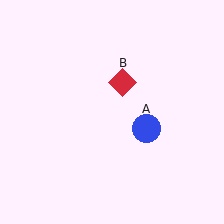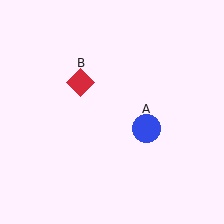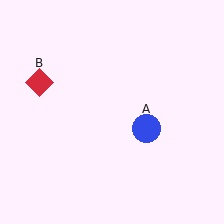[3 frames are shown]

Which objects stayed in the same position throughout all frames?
Blue circle (object A) remained stationary.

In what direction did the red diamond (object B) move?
The red diamond (object B) moved left.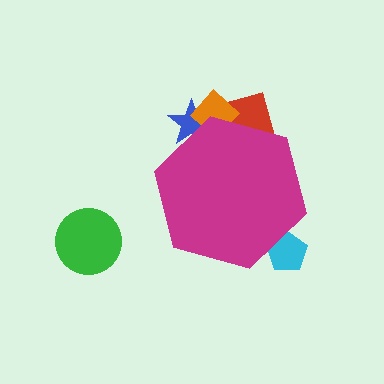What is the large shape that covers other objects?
A magenta hexagon.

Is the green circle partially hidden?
No, the green circle is fully visible.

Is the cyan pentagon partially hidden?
Yes, the cyan pentagon is partially hidden behind the magenta hexagon.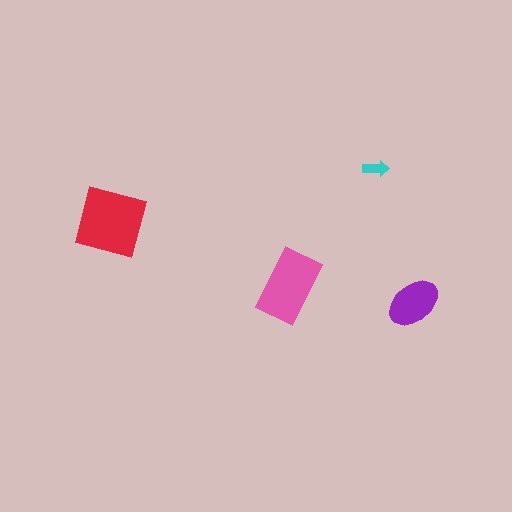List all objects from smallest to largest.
The cyan arrow, the purple ellipse, the pink rectangle, the red square.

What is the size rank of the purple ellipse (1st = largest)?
3rd.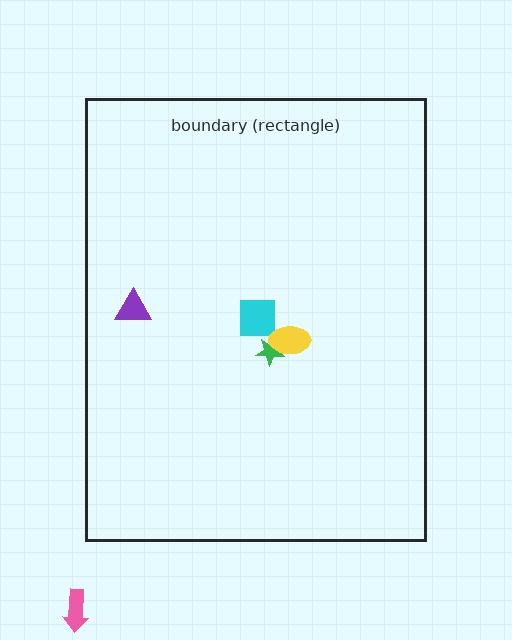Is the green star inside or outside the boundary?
Inside.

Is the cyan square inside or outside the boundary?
Inside.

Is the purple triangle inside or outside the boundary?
Inside.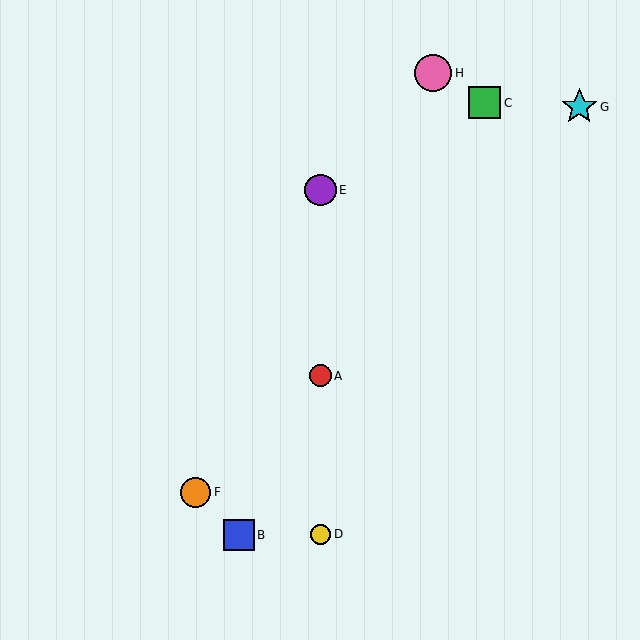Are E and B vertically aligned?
No, E is at x≈320 and B is at x≈239.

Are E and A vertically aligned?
Yes, both are at x≈320.